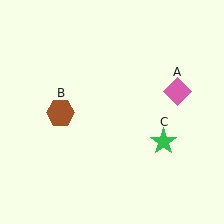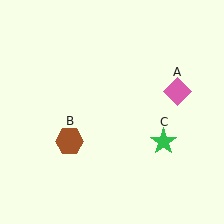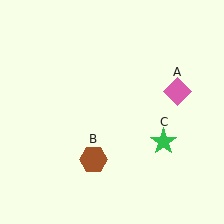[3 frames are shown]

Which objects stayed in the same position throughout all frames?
Pink diamond (object A) and green star (object C) remained stationary.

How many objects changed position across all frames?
1 object changed position: brown hexagon (object B).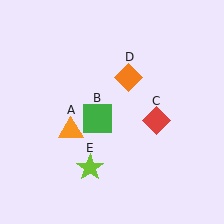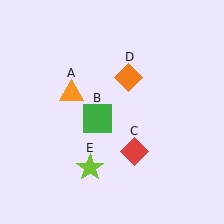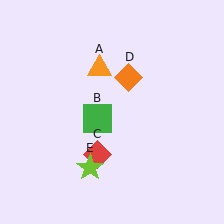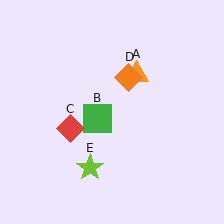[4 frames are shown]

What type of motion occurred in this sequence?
The orange triangle (object A), red diamond (object C) rotated clockwise around the center of the scene.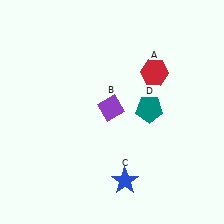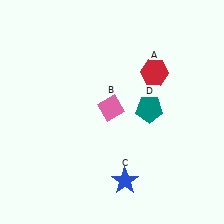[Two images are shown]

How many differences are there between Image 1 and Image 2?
There is 1 difference between the two images.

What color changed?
The diamond (B) changed from purple in Image 1 to pink in Image 2.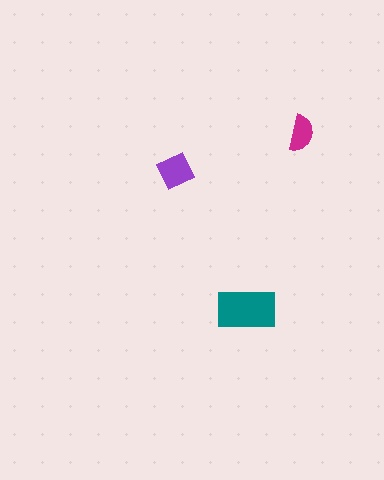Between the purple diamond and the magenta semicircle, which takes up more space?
The purple diamond.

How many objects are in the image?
There are 3 objects in the image.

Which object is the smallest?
The magenta semicircle.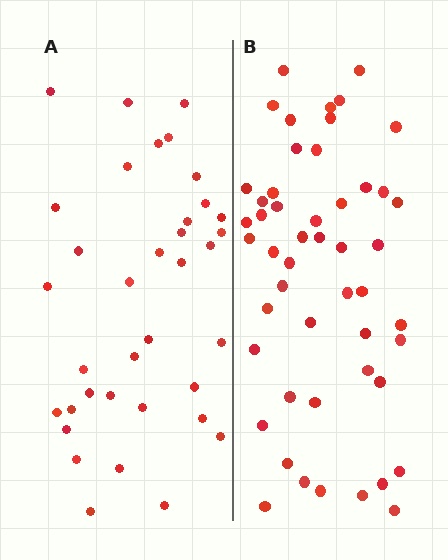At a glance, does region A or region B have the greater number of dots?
Region B (the right region) has more dots.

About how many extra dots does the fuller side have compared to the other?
Region B has approximately 15 more dots than region A.